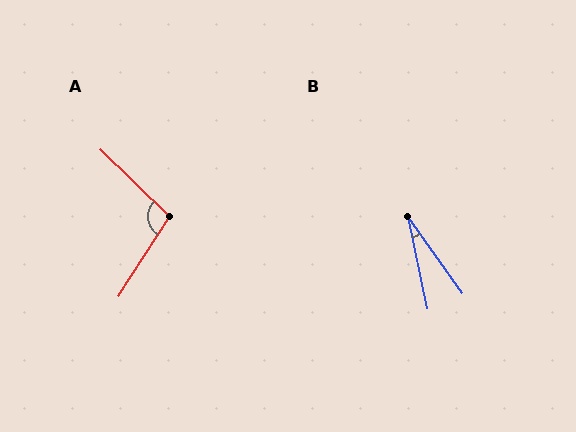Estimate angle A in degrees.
Approximately 101 degrees.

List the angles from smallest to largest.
B (24°), A (101°).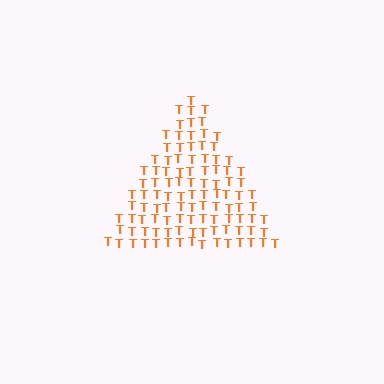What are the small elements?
The small elements are letter T's.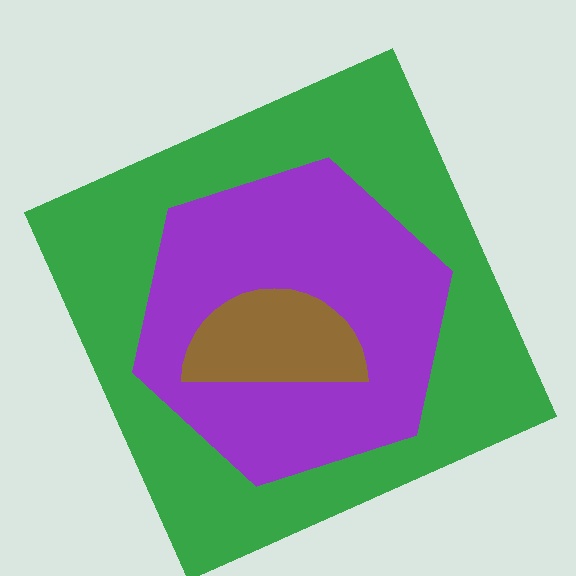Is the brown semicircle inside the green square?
Yes.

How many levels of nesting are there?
3.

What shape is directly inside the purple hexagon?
The brown semicircle.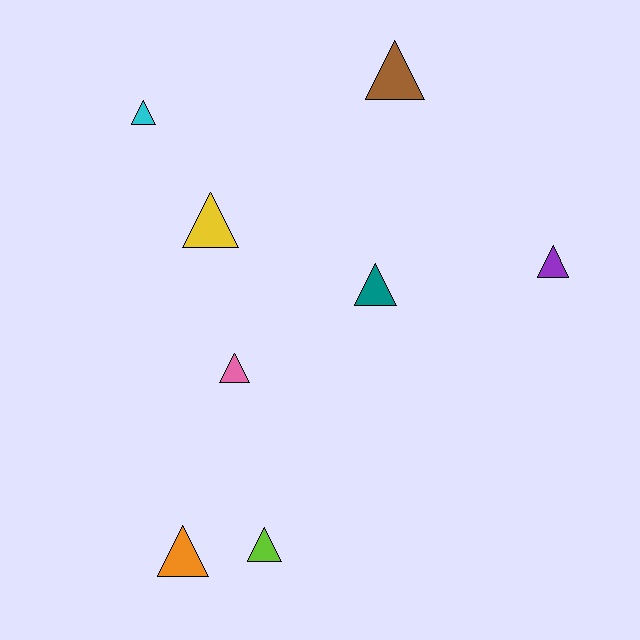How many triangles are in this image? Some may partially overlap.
There are 8 triangles.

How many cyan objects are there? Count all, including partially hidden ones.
There is 1 cyan object.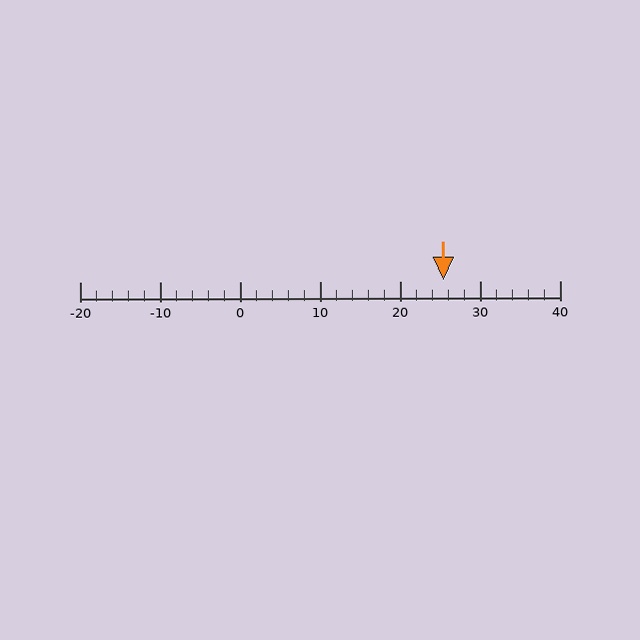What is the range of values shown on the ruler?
The ruler shows values from -20 to 40.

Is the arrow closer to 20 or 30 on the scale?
The arrow is closer to 30.